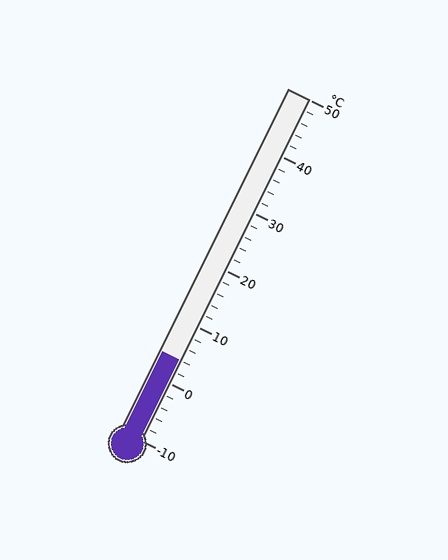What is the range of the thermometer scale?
The thermometer scale ranges from -10°C to 50°C.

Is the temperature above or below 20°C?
The temperature is below 20°C.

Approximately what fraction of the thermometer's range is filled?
The thermometer is filled to approximately 25% of its range.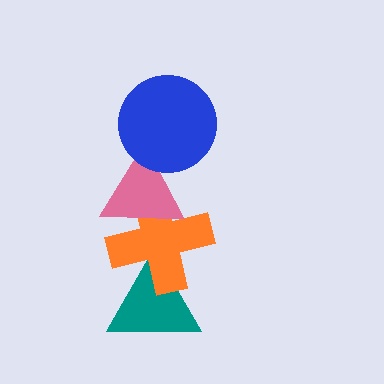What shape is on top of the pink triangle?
The blue circle is on top of the pink triangle.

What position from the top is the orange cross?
The orange cross is 3rd from the top.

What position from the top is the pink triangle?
The pink triangle is 2nd from the top.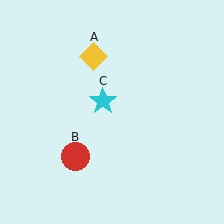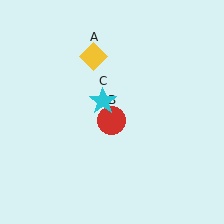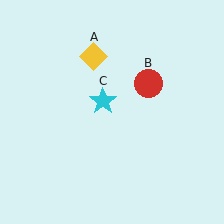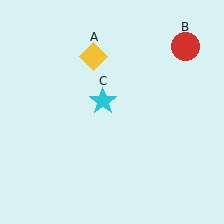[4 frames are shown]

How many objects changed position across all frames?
1 object changed position: red circle (object B).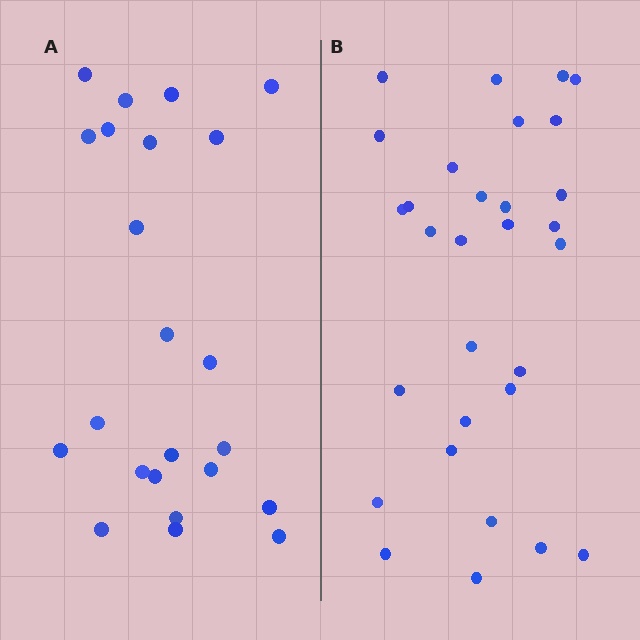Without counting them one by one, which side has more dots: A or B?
Region B (the right region) has more dots.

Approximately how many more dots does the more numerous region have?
Region B has roughly 8 or so more dots than region A.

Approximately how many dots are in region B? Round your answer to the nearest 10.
About 30 dots.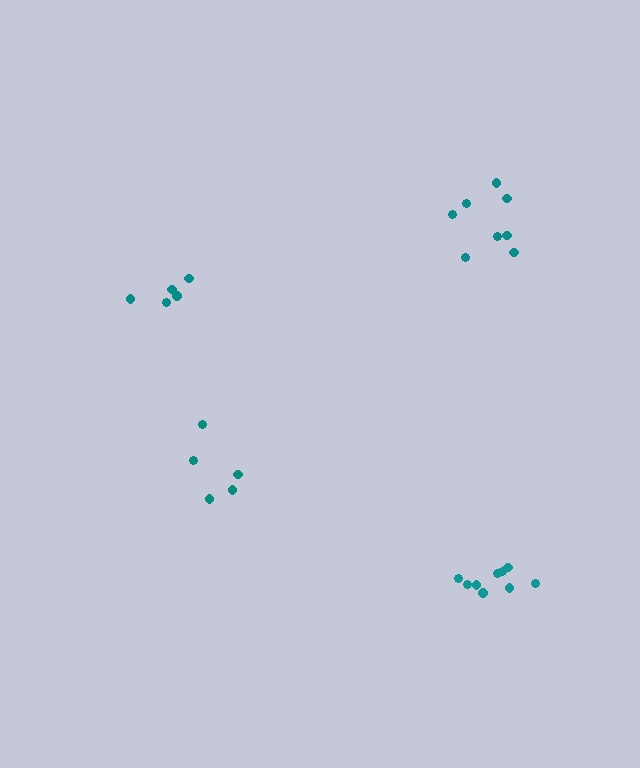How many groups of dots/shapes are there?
There are 4 groups.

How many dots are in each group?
Group 1: 9 dots, Group 2: 8 dots, Group 3: 5 dots, Group 4: 5 dots (27 total).